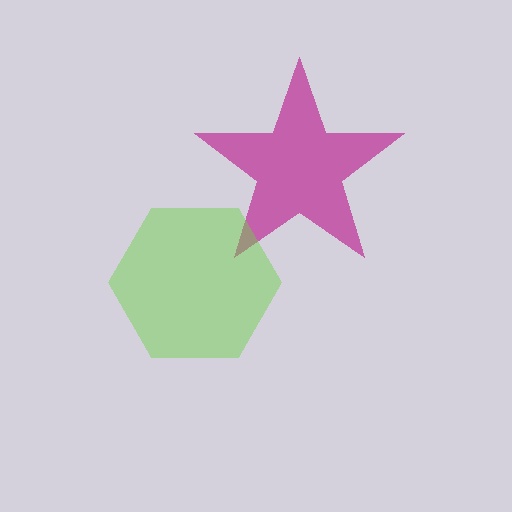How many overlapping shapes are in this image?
There are 2 overlapping shapes in the image.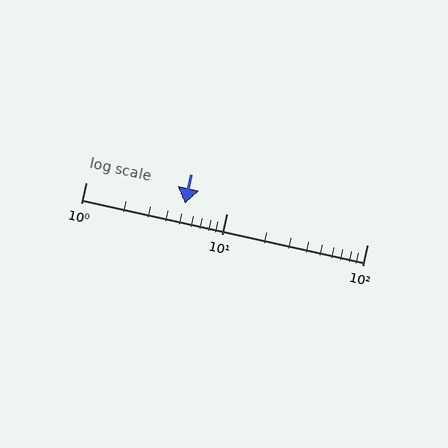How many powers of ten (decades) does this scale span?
The scale spans 2 decades, from 1 to 100.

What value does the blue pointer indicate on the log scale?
The pointer indicates approximately 5.1.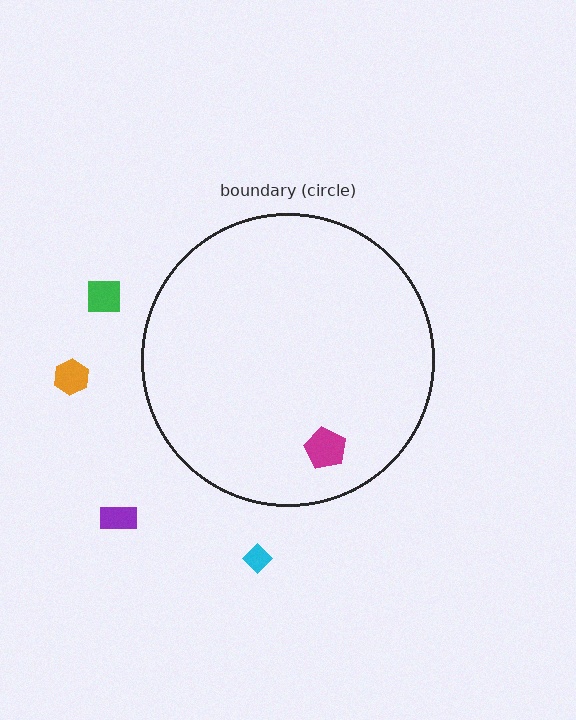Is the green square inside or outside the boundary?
Outside.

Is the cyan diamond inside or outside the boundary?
Outside.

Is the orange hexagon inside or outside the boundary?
Outside.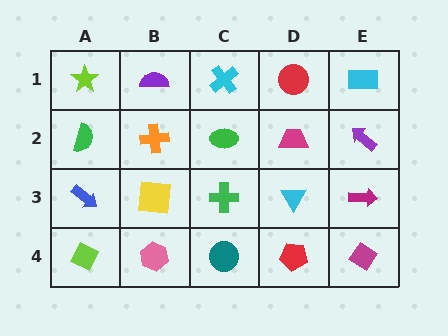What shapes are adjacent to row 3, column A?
A green semicircle (row 2, column A), a lime diamond (row 4, column A), a yellow square (row 3, column B).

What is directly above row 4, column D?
A cyan triangle.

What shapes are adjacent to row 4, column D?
A cyan triangle (row 3, column D), a teal circle (row 4, column C), a magenta diamond (row 4, column E).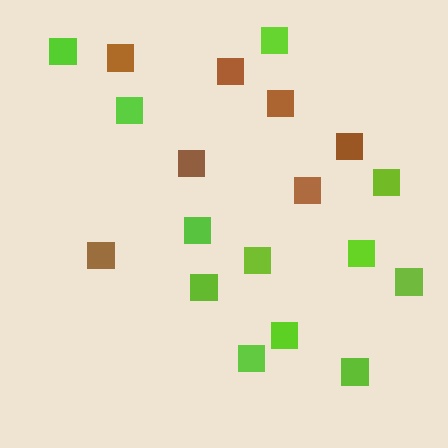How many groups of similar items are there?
There are 2 groups: one group of brown squares (7) and one group of lime squares (12).